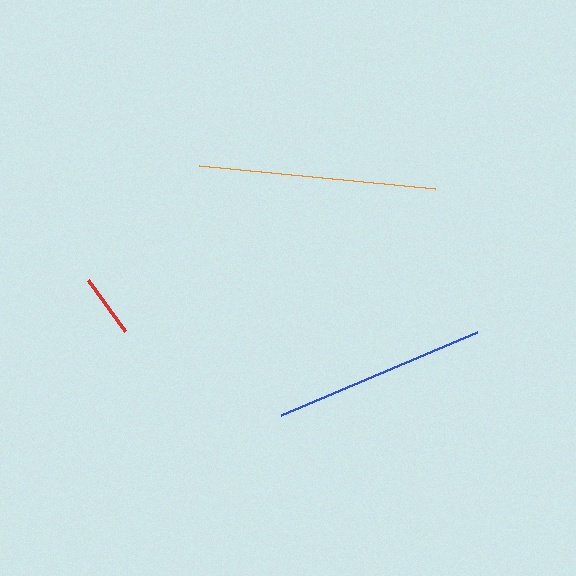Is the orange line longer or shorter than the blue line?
The orange line is longer than the blue line.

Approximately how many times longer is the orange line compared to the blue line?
The orange line is approximately 1.1 times the length of the blue line.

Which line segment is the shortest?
The red line is the shortest at approximately 63 pixels.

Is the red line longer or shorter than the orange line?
The orange line is longer than the red line.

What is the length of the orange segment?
The orange segment is approximately 237 pixels long.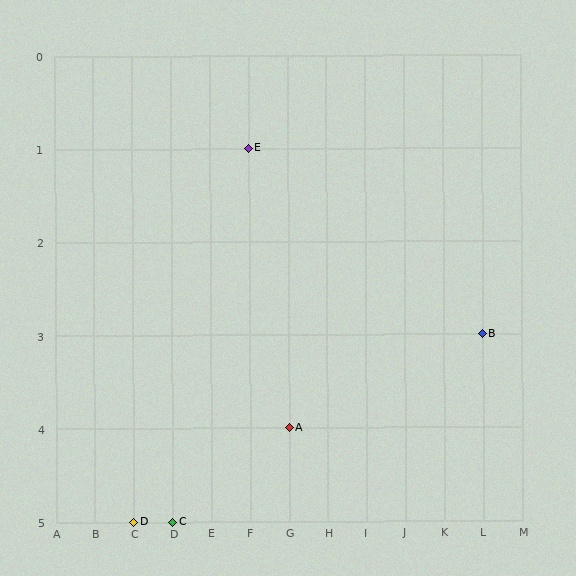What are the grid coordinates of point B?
Point B is at grid coordinates (L, 3).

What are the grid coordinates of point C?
Point C is at grid coordinates (D, 5).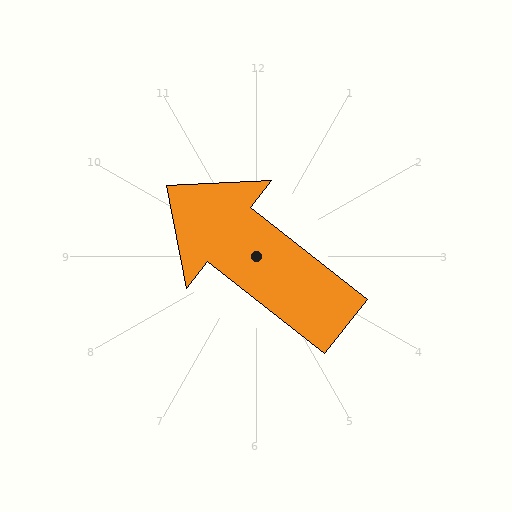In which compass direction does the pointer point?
Northwest.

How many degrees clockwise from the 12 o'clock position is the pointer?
Approximately 308 degrees.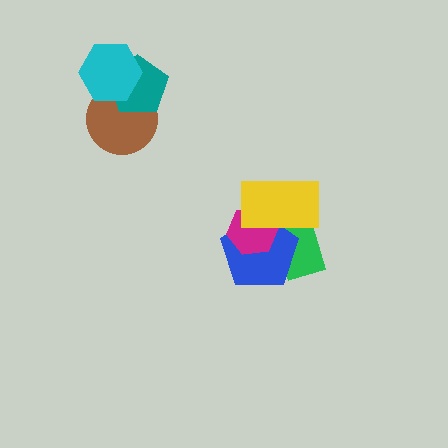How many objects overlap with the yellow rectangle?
3 objects overlap with the yellow rectangle.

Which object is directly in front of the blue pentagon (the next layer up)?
The magenta hexagon is directly in front of the blue pentagon.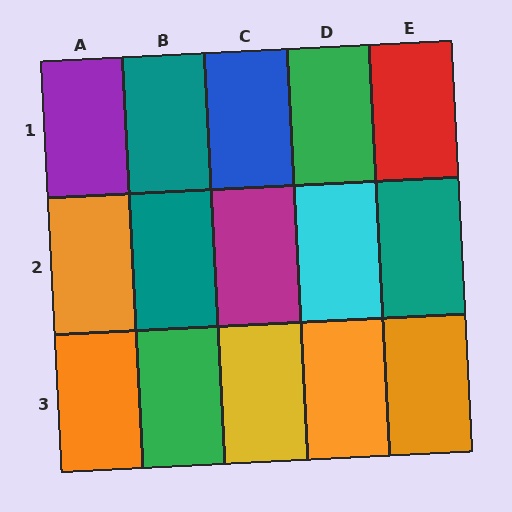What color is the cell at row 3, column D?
Orange.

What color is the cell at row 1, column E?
Red.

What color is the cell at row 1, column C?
Blue.